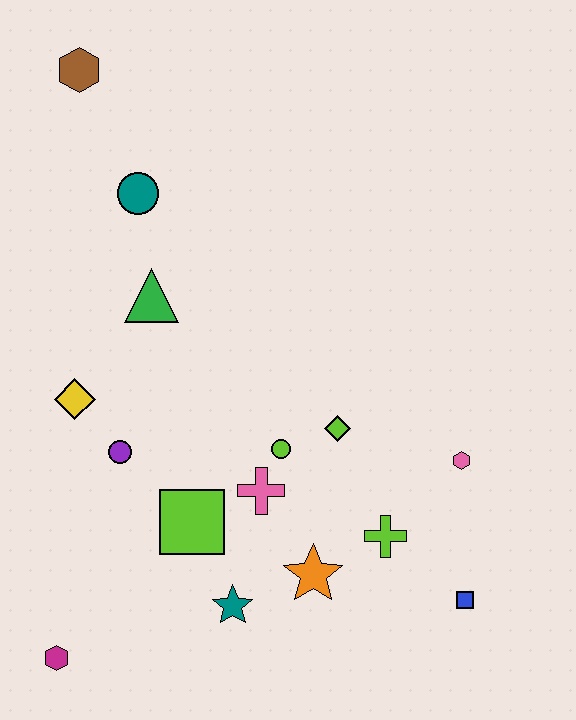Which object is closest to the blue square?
The lime cross is closest to the blue square.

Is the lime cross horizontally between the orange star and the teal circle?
No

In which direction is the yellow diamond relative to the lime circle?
The yellow diamond is to the left of the lime circle.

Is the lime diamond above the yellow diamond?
No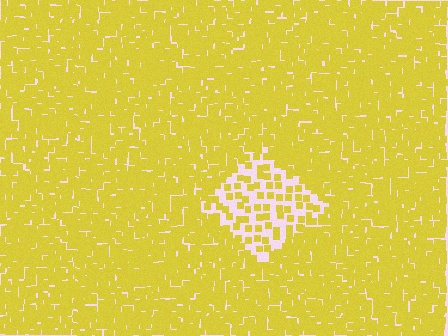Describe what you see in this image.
The image contains small yellow elements arranged at two different densities. A diamond-shaped region is visible where the elements are less densely packed than the surrounding area.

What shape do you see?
I see a diamond.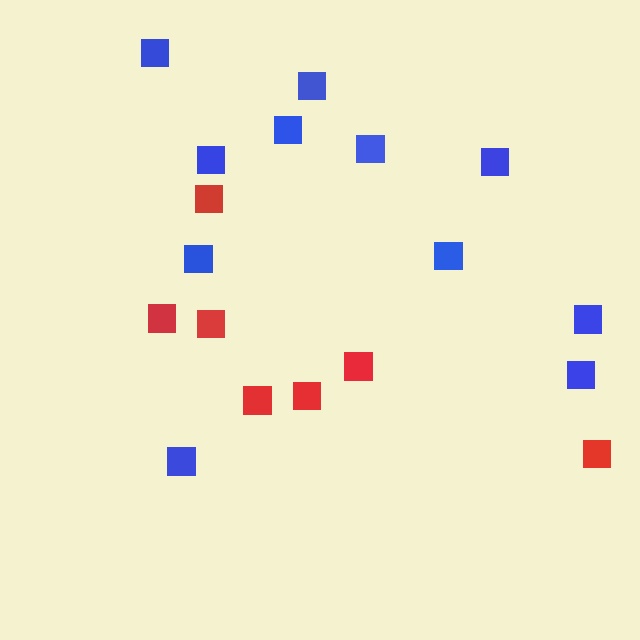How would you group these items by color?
There are 2 groups: one group of blue squares (11) and one group of red squares (7).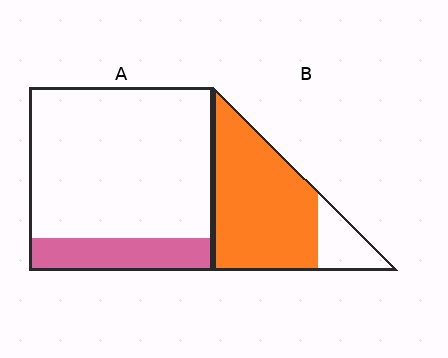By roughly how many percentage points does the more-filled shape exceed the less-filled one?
By roughly 65 percentage points (B over A).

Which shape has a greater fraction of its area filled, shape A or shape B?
Shape B.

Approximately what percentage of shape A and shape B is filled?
A is approximately 20% and B is approximately 80%.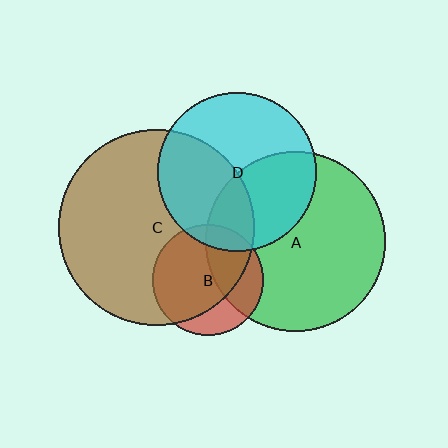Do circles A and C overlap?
Yes.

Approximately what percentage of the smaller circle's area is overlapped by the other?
Approximately 15%.